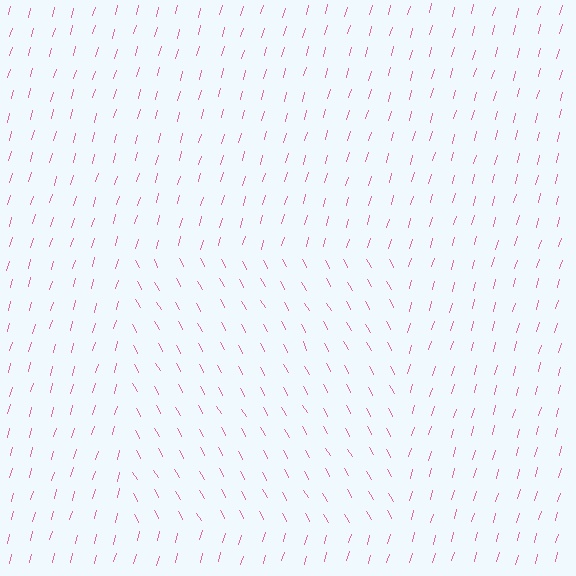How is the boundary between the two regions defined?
The boundary is defined purely by a change in line orientation (approximately 45 degrees difference). All lines are the same color and thickness.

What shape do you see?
I see a rectangle.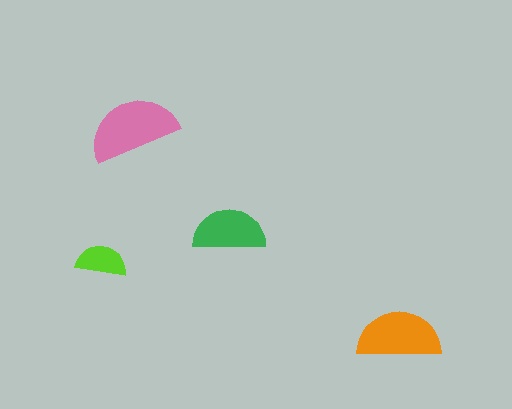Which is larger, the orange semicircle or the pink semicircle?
The pink one.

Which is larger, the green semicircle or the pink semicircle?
The pink one.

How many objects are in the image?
There are 4 objects in the image.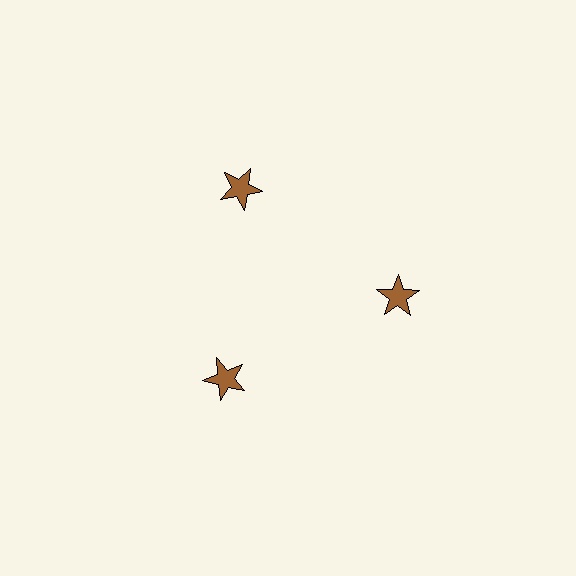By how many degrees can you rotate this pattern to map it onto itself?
The pattern maps onto itself every 120 degrees of rotation.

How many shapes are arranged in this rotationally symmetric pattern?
There are 3 shapes, arranged in 3 groups of 1.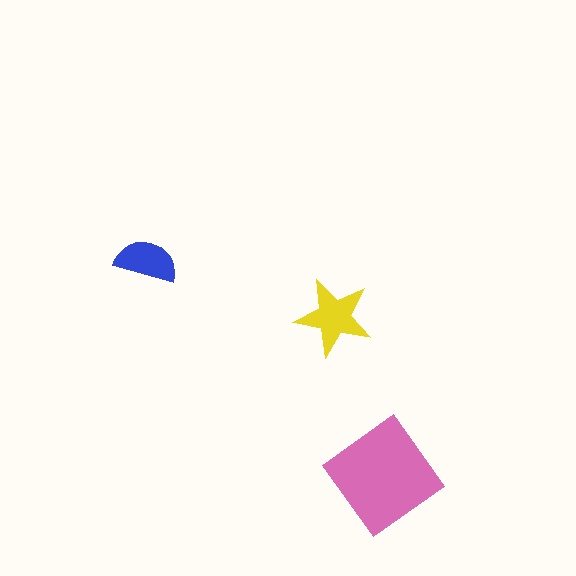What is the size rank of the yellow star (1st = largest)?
2nd.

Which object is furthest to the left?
The blue semicircle is leftmost.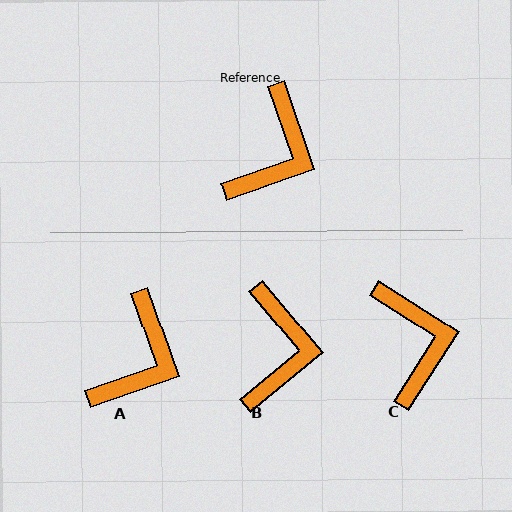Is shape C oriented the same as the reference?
No, it is off by about 38 degrees.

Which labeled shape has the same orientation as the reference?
A.